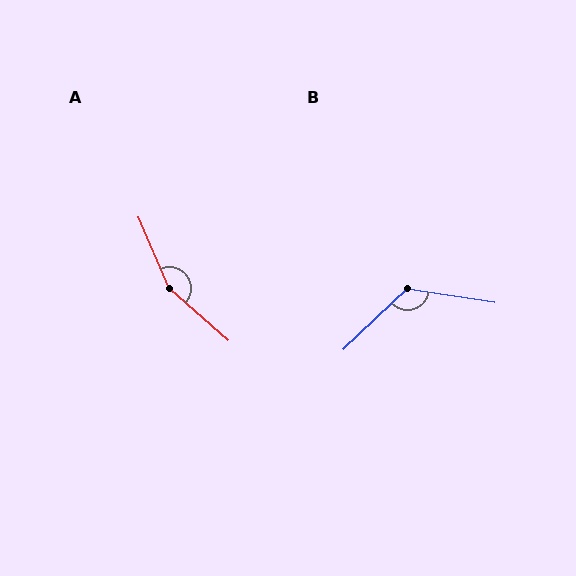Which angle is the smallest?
B, at approximately 128 degrees.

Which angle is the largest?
A, at approximately 155 degrees.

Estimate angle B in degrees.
Approximately 128 degrees.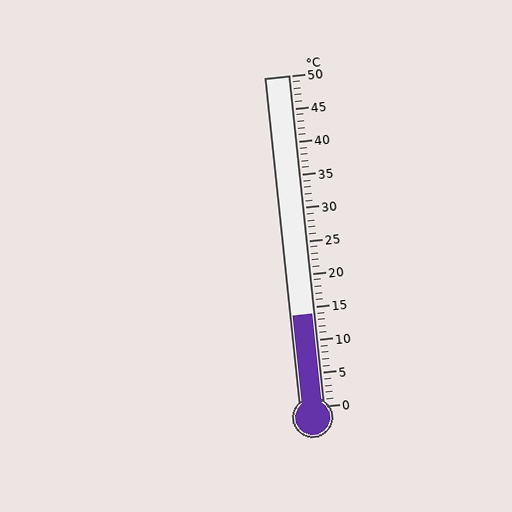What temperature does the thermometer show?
The thermometer shows approximately 14°C.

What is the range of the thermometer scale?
The thermometer scale ranges from 0°C to 50°C.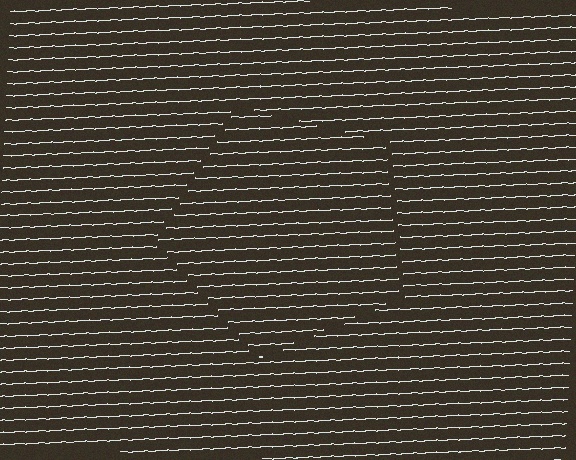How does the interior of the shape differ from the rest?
The interior of the shape contains the same grating, shifted by half a period — the contour is defined by the phase discontinuity where line-ends from the inner and outer gratings abut.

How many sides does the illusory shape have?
5 sides — the line-ends trace a pentagon.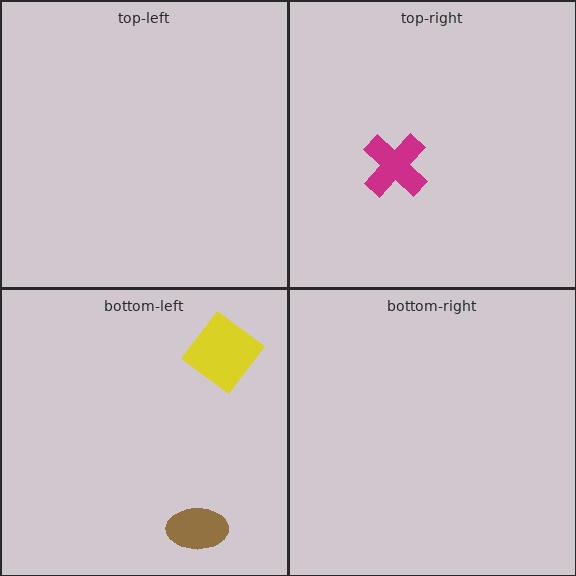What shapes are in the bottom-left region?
The yellow diamond, the brown ellipse.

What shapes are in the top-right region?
The magenta cross.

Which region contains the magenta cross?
The top-right region.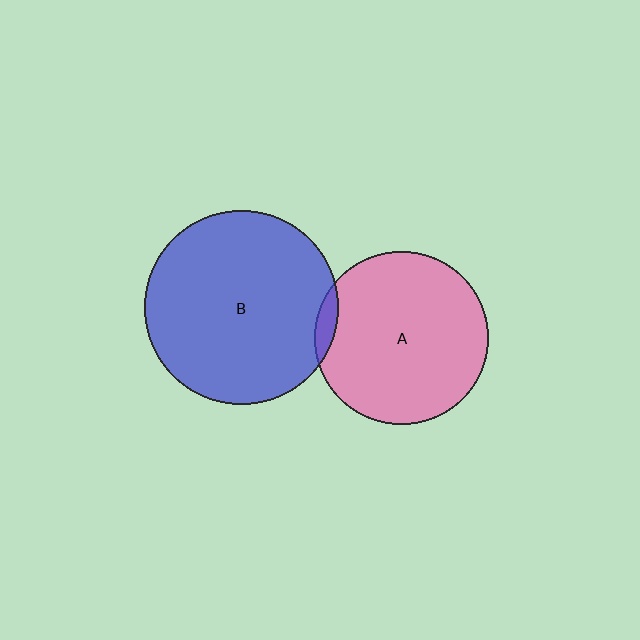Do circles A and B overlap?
Yes.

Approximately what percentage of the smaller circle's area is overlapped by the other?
Approximately 5%.